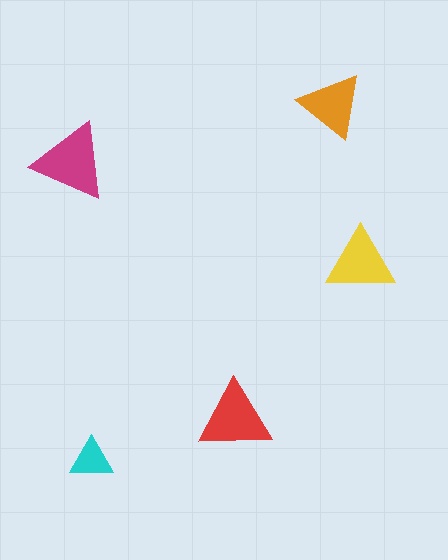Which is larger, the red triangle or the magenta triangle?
The magenta one.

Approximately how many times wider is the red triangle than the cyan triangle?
About 1.5 times wider.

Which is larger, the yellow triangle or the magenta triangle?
The magenta one.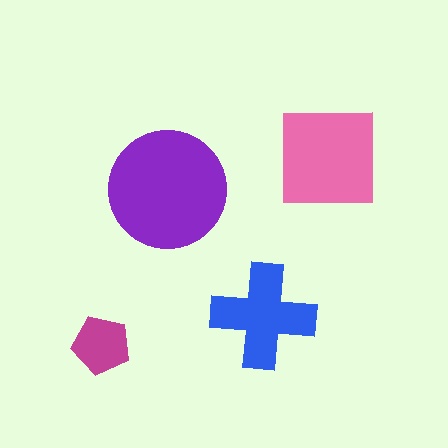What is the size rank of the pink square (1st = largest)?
2nd.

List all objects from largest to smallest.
The purple circle, the pink square, the blue cross, the magenta pentagon.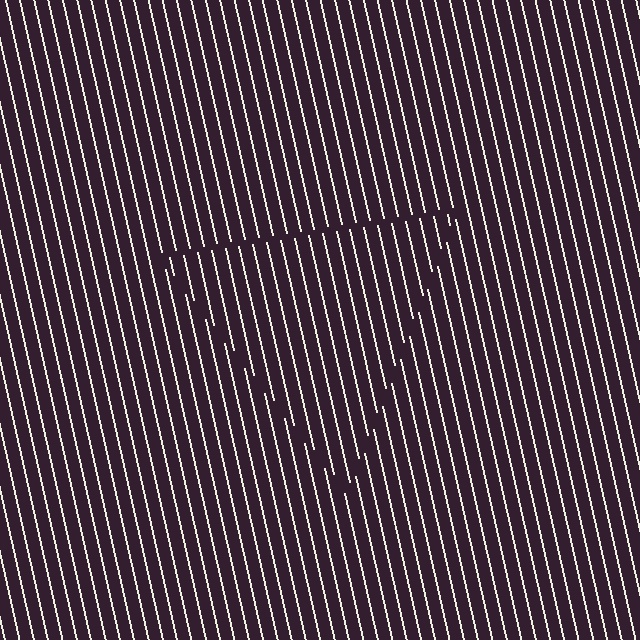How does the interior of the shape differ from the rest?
The interior of the shape contains the same grating, shifted by half a period — the contour is defined by the phase discontinuity where line-ends from the inner and outer gratings abut.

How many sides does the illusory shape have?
3 sides — the line-ends trace a triangle.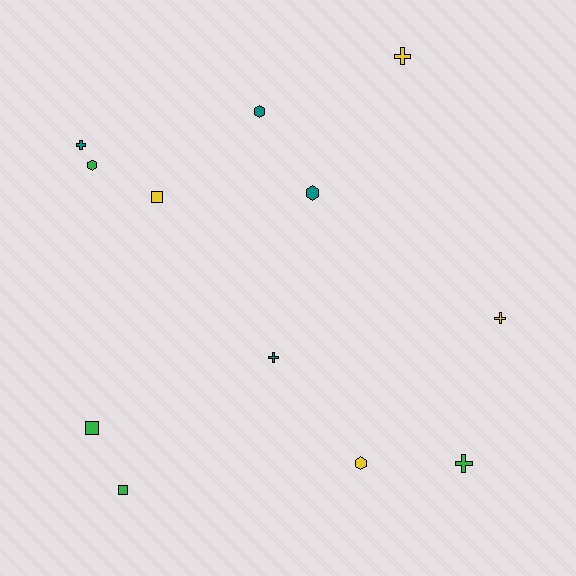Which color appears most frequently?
Teal, with 4 objects.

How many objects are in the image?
There are 12 objects.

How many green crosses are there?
There is 1 green cross.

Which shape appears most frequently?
Cross, with 5 objects.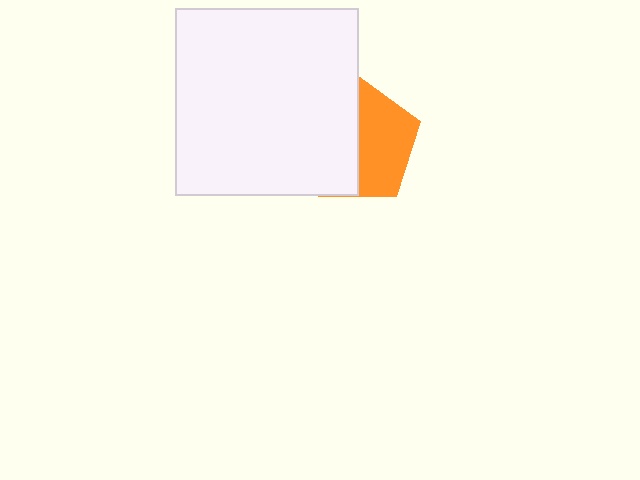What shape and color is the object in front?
The object in front is a white rectangle.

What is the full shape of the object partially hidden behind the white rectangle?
The partially hidden object is an orange pentagon.